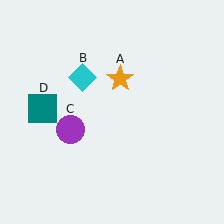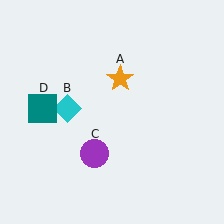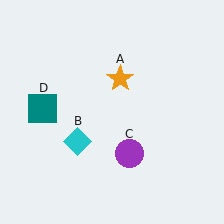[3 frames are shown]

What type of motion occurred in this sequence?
The cyan diamond (object B), purple circle (object C) rotated counterclockwise around the center of the scene.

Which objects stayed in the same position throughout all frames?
Orange star (object A) and teal square (object D) remained stationary.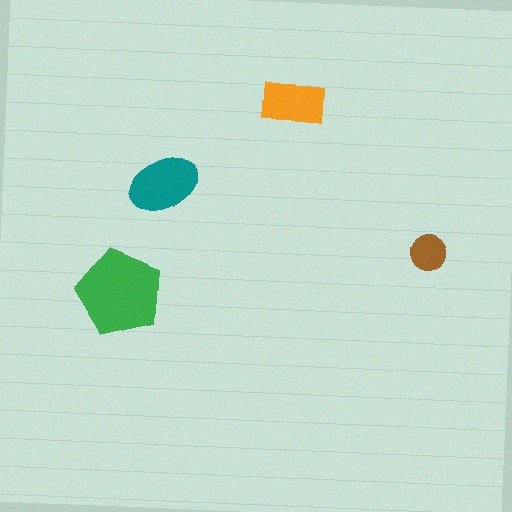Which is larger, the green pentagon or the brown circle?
The green pentagon.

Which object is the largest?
The green pentagon.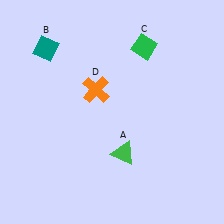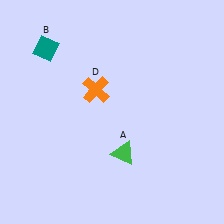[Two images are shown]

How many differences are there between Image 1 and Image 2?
There is 1 difference between the two images.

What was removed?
The green diamond (C) was removed in Image 2.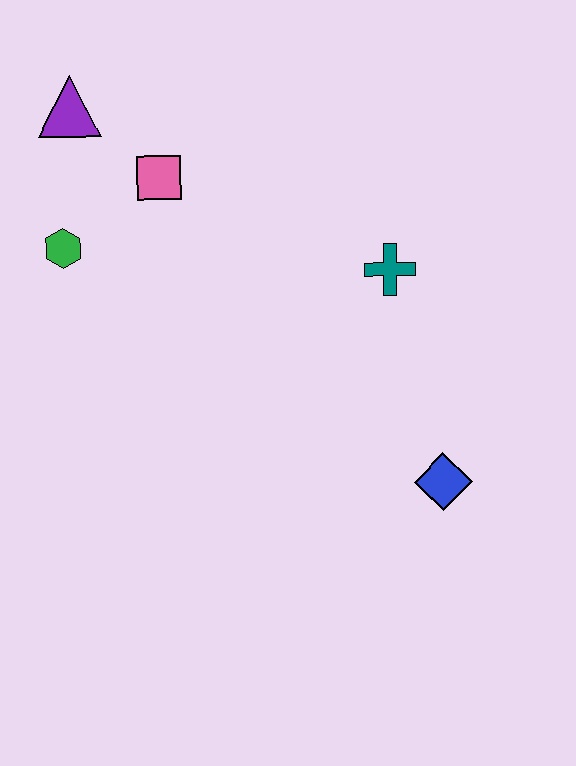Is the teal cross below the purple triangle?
Yes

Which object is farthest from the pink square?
The blue diamond is farthest from the pink square.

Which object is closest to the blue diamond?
The teal cross is closest to the blue diamond.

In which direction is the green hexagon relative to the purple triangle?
The green hexagon is below the purple triangle.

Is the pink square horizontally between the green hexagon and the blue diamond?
Yes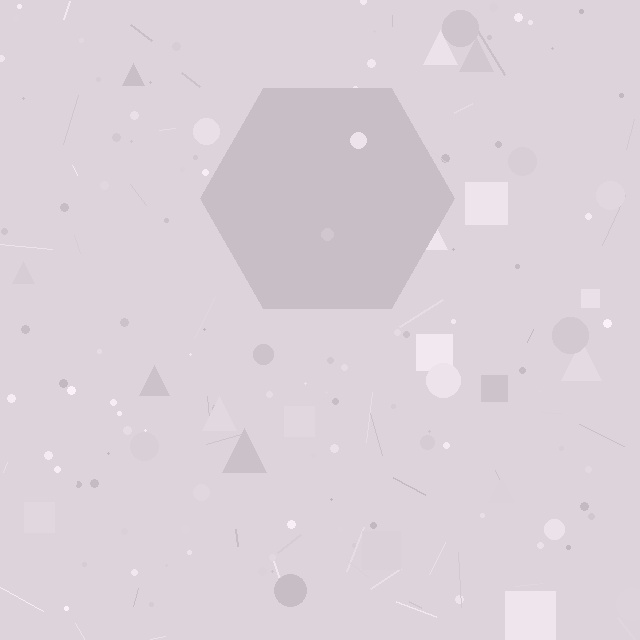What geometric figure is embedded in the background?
A hexagon is embedded in the background.